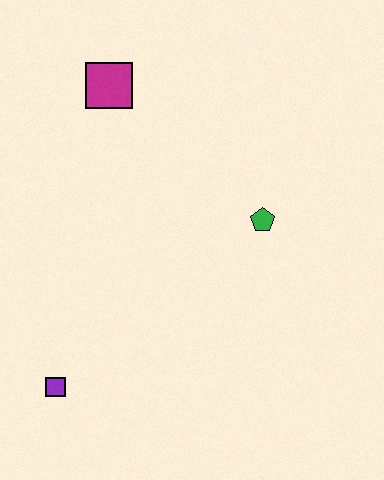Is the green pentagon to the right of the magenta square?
Yes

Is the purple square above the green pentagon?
No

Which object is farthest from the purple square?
The magenta square is farthest from the purple square.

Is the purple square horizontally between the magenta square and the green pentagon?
No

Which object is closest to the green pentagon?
The magenta square is closest to the green pentagon.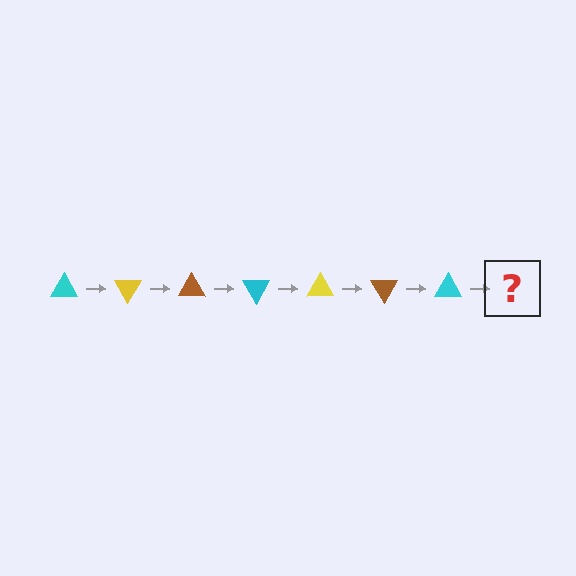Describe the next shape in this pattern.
It should be a yellow triangle, rotated 420 degrees from the start.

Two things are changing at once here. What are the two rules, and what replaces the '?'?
The two rules are that it rotates 60 degrees each step and the color cycles through cyan, yellow, and brown. The '?' should be a yellow triangle, rotated 420 degrees from the start.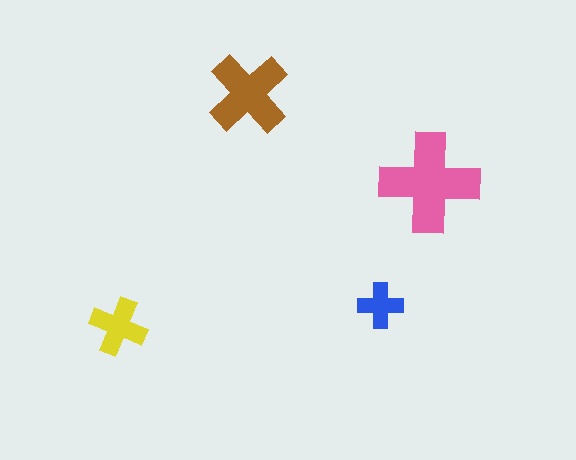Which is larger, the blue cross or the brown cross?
The brown one.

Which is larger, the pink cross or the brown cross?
The pink one.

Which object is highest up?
The brown cross is topmost.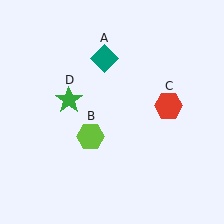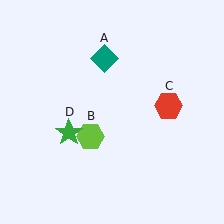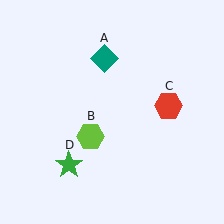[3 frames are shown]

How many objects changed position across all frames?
1 object changed position: green star (object D).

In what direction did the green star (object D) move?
The green star (object D) moved down.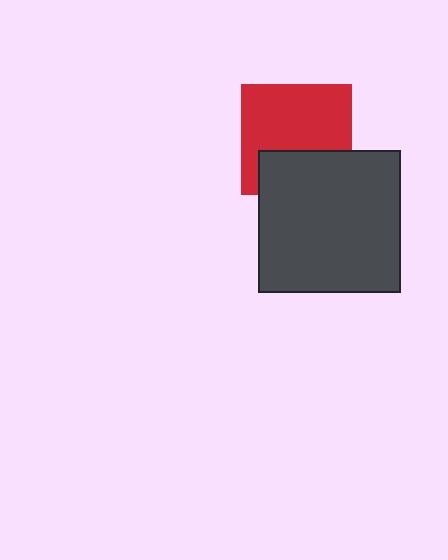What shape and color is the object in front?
The object in front is a dark gray square.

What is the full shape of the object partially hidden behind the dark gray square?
The partially hidden object is a red square.